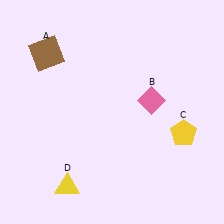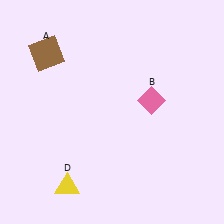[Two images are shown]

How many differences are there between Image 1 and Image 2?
There is 1 difference between the two images.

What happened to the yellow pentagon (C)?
The yellow pentagon (C) was removed in Image 2. It was in the bottom-right area of Image 1.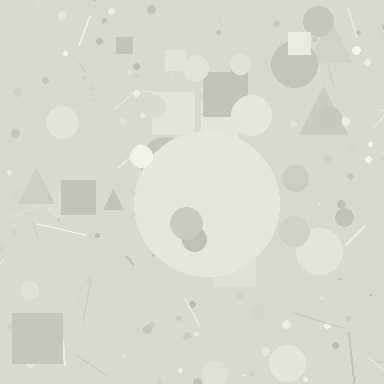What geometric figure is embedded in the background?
A circle is embedded in the background.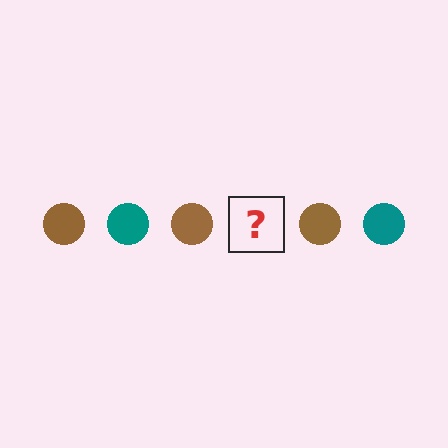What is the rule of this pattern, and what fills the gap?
The rule is that the pattern cycles through brown, teal circles. The gap should be filled with a teal circle.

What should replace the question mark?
The question mark should be replaced with a teal circle.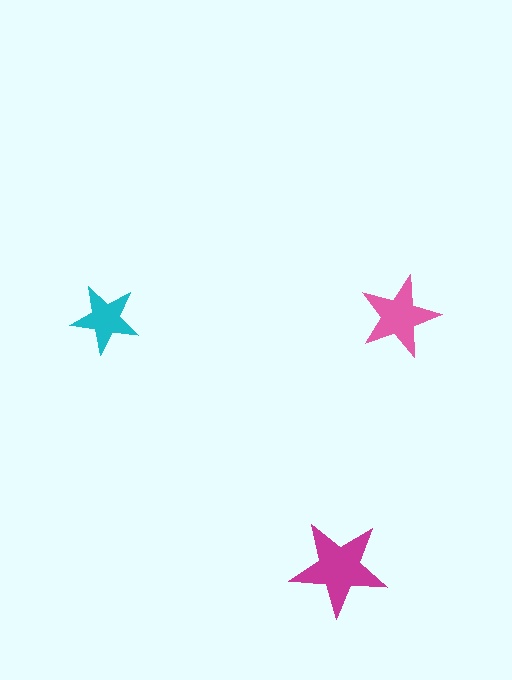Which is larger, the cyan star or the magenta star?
The magenta one.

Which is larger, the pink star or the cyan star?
The pink one.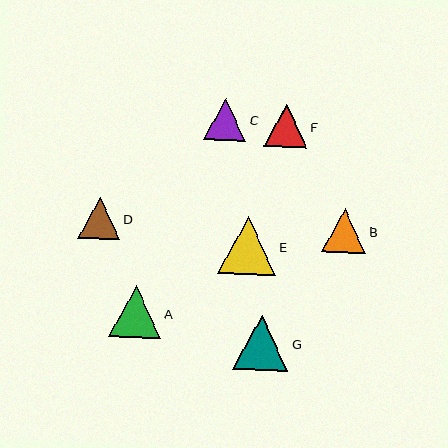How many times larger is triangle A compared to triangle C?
Triangle A is approximately 1.2 times the size of triangle C.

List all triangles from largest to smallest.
From largest to smallest: E, G, A, B, F, D, C.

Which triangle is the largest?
Triangle E is the largest with a size of approximately 58 pixels.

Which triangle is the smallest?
Triangle C is the smallest with a size of approximately 42 pixels.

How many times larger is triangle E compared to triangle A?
Triangle E is approximately 1.1 times the size of triangle A.